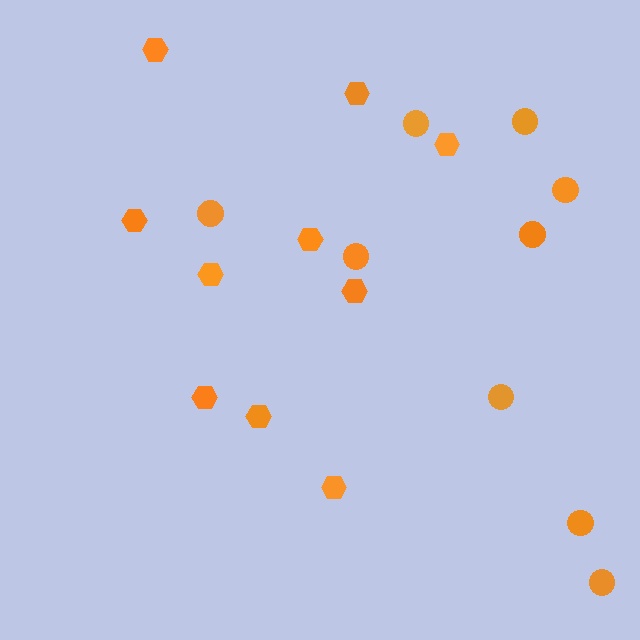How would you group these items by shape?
There are 2 groups: one group of circles (9) and one group of hexagons (10).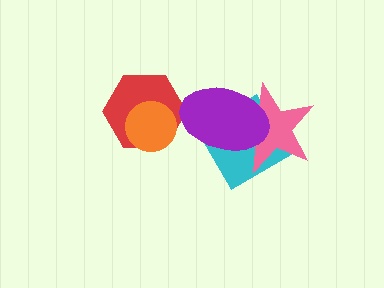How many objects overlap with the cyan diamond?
2 objects overlap with the cyan diamond.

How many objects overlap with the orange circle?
1 object overlaps with the orange circle.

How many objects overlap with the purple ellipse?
2 objects overlap with the purple ellipse.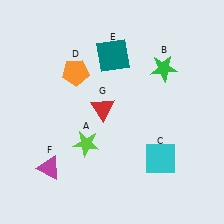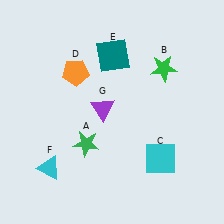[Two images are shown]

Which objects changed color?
A changed from lime to green. F changed from magenta to cyan. G changed from red to purple.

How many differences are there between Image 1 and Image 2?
There are 3 differences between the two images.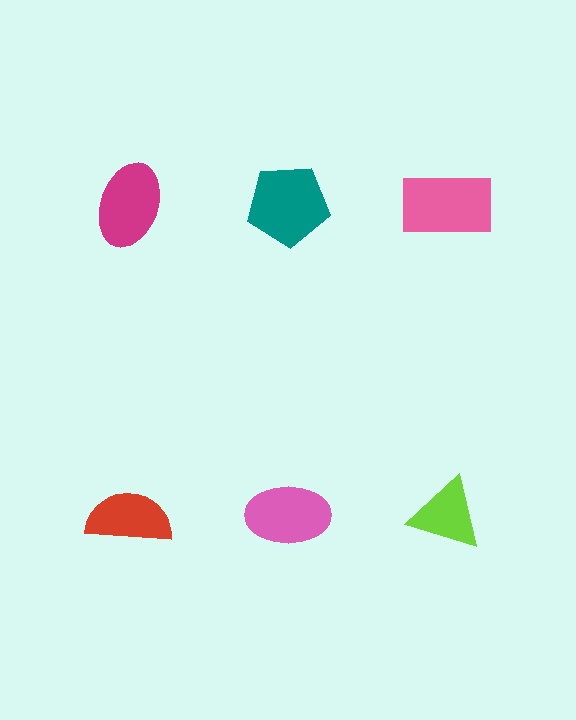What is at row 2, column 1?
A red semicircle.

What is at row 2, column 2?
A pink ellipse.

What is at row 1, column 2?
A teal pentagon.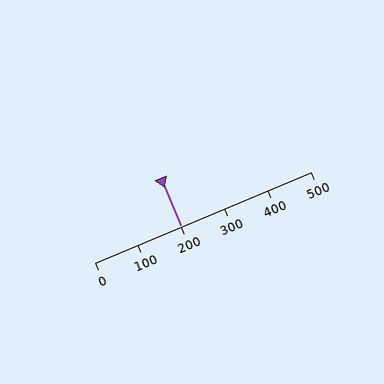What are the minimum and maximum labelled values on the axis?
The axis runs from 0 to 500.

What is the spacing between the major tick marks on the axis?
The major ticks are spaced 100 apart.